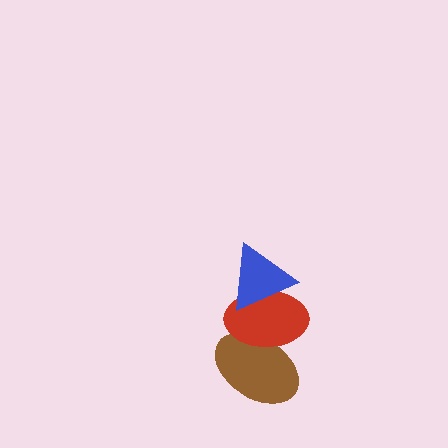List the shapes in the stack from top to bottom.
From top to bottom: the blue triangle, the red ellipse, the brown ellipse.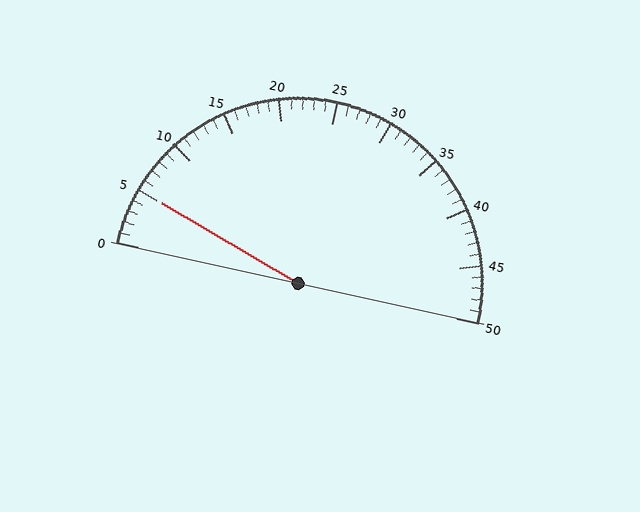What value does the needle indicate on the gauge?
The needle indicates approximately 5.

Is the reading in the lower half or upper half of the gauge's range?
The reading is in the lower half of the range (0 to 50).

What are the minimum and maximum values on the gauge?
The gauge ranges from 0 to 50.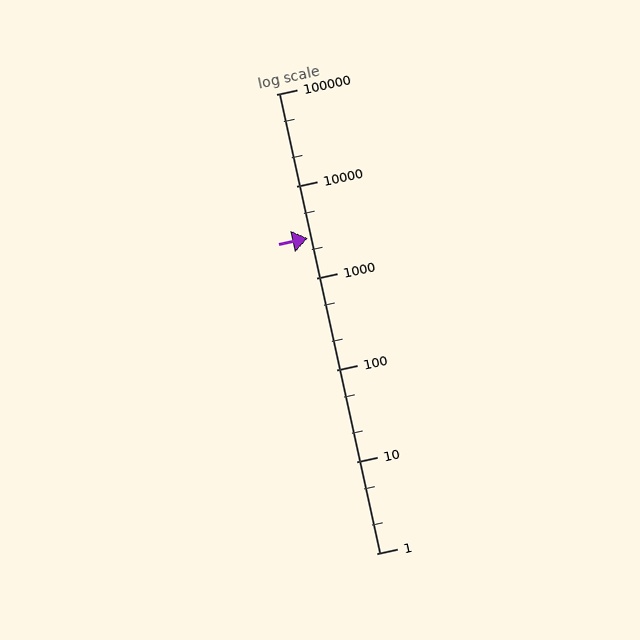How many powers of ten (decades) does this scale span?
The scale spans 5 decades, from 1 to 100000.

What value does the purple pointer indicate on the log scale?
The pointer indicates approximately 2700.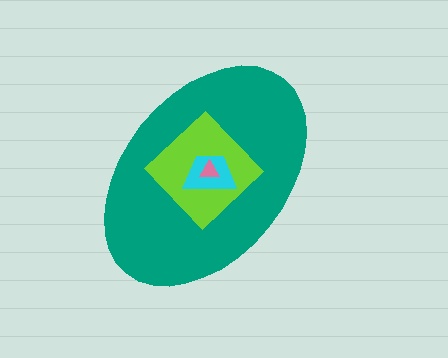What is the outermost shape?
The teal ellipse.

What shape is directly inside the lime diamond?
The cyan trapezoid.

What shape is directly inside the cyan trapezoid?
The pink triangle.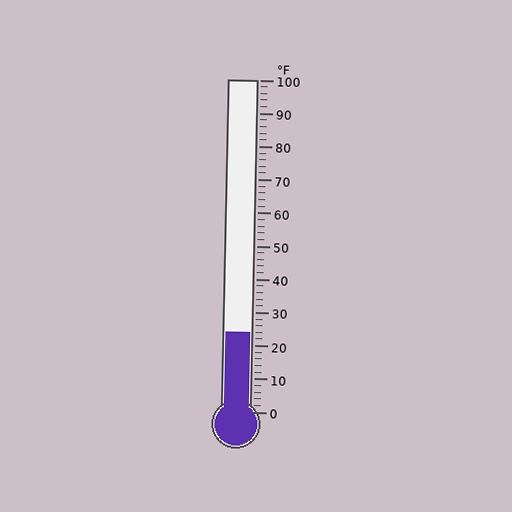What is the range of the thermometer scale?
The thermometer scale ranges from 0°F to 100°F.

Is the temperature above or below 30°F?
The temperature is below 30°F.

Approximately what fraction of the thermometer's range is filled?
The thermometer is filled to approximately 25% of its range.